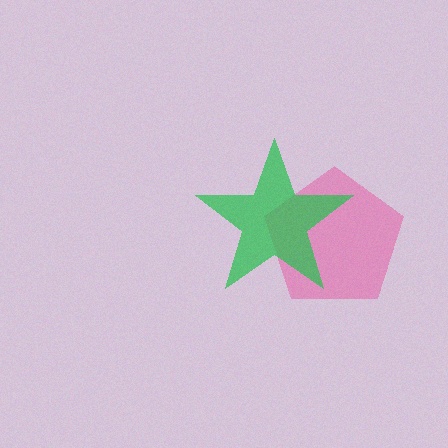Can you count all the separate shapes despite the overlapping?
Yes, there are 2 separate shapes.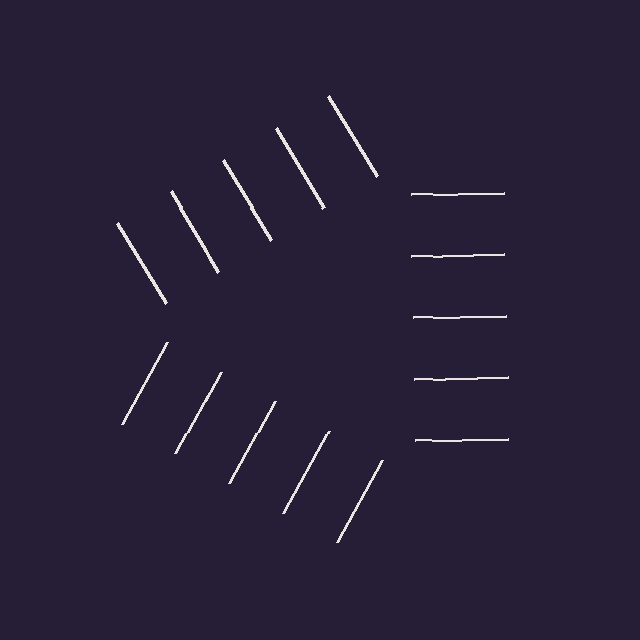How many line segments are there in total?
15 — 5 along each of the 3 edges.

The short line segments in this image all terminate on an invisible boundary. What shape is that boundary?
An illusory triangle — the line segments terminate on its edges but no continuous stroke is drawn.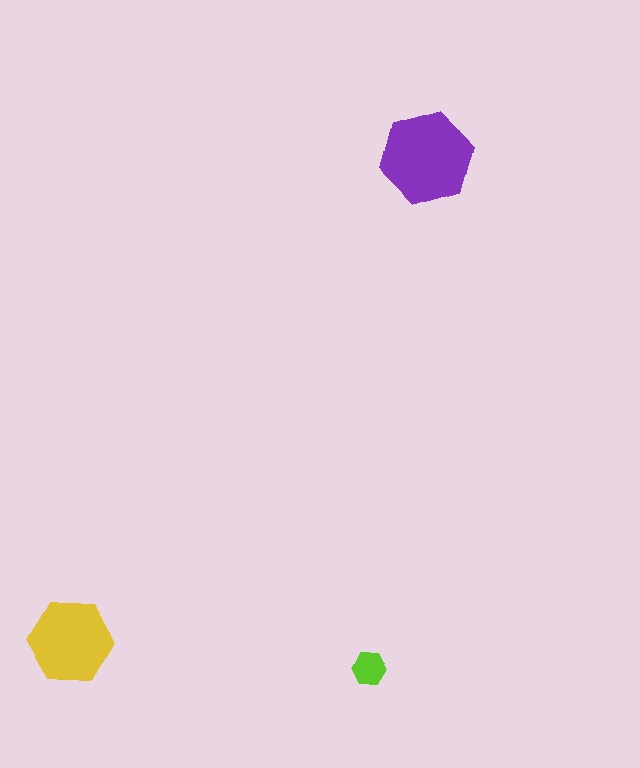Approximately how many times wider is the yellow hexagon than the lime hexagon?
About 2.5 times wider.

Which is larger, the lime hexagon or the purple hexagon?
The purple one.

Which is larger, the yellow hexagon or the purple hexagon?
The purple one.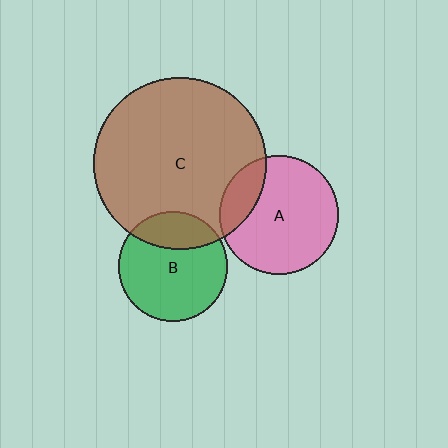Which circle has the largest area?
Circle C (brown).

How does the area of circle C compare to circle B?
Approximately 2.5 times.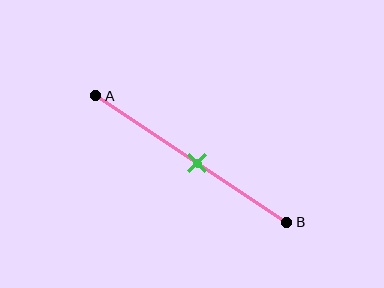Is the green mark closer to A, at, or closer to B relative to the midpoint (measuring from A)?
The green mark is closer to point B than the midpoint of segment AB.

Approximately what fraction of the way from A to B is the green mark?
The green mark is approximately 55% of the way from A to B.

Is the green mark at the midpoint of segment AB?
No, the mark is at about 55% from A, not at the 50% midpoint.